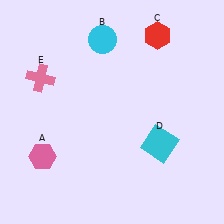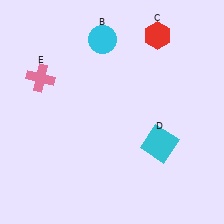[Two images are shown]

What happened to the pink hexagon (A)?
The pink hexagon (A) was removed in Image 2. It was in the bottom-left area of Image 1.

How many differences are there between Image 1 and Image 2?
There is 1 difference between the two images.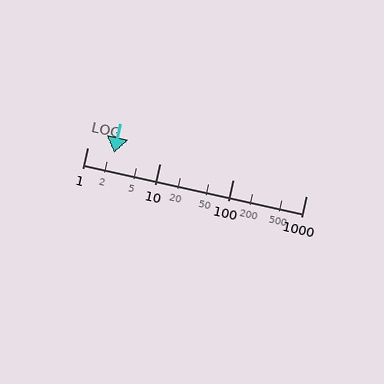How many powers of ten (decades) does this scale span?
The scale spans 3 decades, from 1 to 1000.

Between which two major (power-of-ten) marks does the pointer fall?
The pointer is between 1 and 10.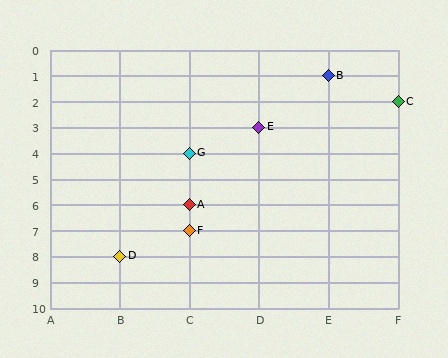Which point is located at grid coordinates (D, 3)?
Point E is at (D, 3).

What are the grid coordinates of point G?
Point G is at grid coordinates (C, 4).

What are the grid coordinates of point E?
Point E is at grid coordinates (D, 3).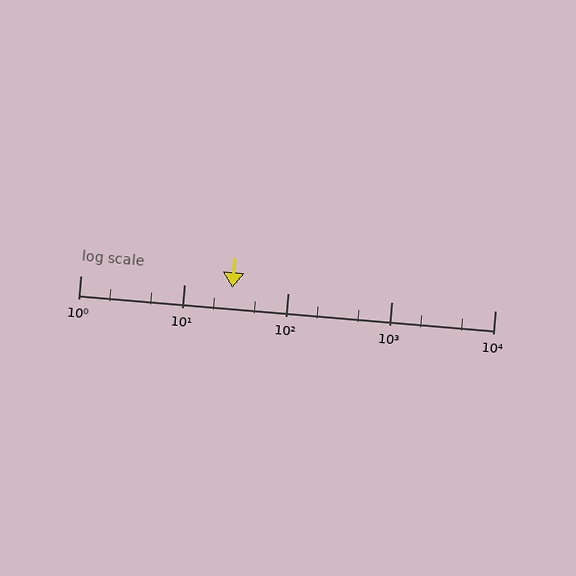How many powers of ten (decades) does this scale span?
The scale spans 4 decades, from 1 to 10000.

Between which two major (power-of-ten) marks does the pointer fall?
The pointer is between 10 and 100.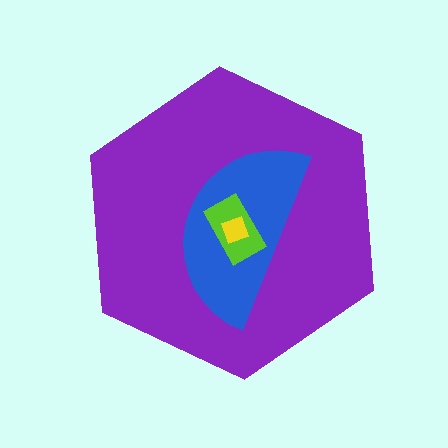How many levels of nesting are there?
4.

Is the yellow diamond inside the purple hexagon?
Yes.